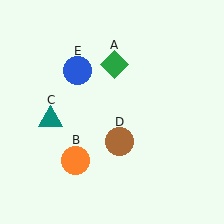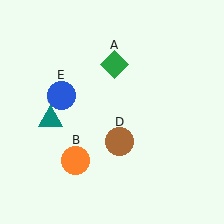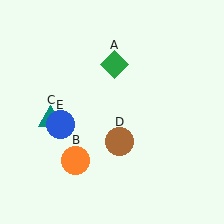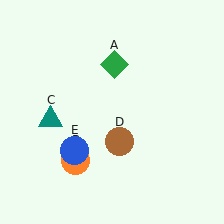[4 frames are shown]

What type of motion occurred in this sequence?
The blue circle (object E) rotated counterclockwise around the center of the scene.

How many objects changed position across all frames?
1 object changed position: blue circle (object E).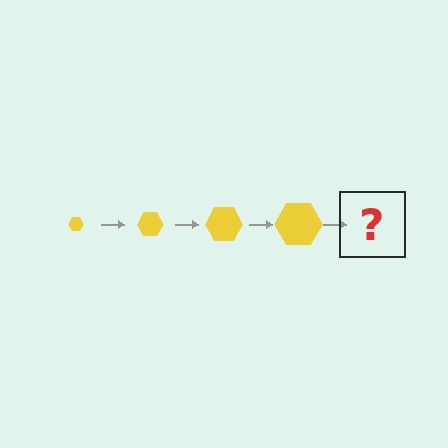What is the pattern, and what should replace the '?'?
The pattern is that the hexagon gets progressively larger each step. The '?' should be a yellow hexagon, larger than the previous one.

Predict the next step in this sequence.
The next step is a yellow hexagon, larger than the previous one.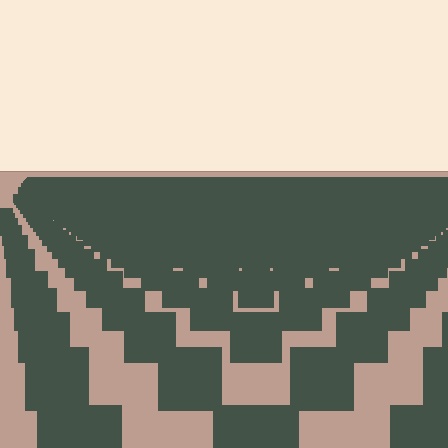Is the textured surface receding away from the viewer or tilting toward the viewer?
The surface is receding away from the viewer. Texture elements get smaller and denser toward the top.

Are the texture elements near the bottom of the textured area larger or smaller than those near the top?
Larger. Near the bottom, elements are closer to the viewer and appear at a bigger on-screen size.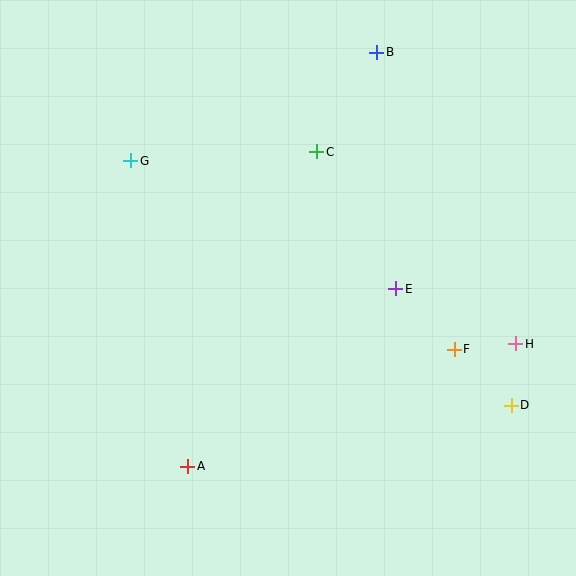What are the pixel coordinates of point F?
Point F is at (454, 349).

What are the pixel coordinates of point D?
Point D is at (511, 405).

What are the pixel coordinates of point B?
Point B is at (377, 52).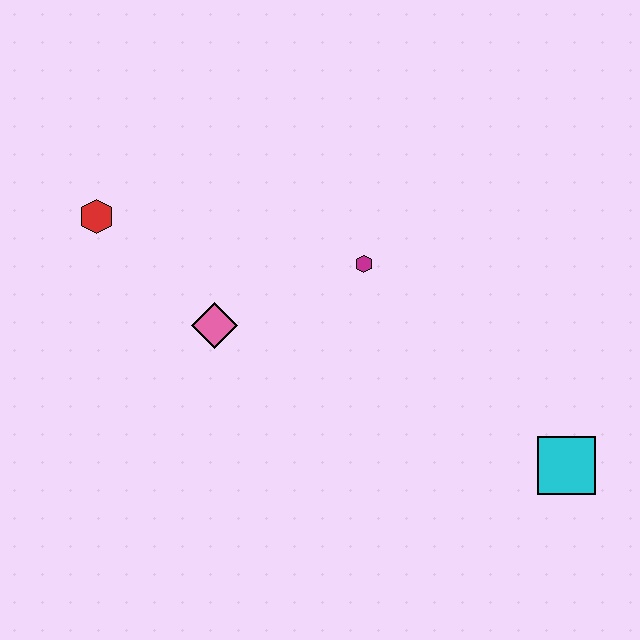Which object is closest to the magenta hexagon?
The pink diamond is closest to the magenta hexagon.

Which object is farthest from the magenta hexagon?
The cyan square is farthest from the magenta hexagon.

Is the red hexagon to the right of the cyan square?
No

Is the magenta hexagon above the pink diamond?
Yes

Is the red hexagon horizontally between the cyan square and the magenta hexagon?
No